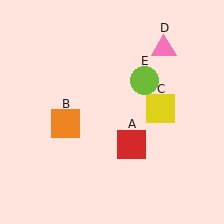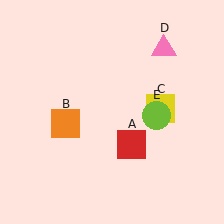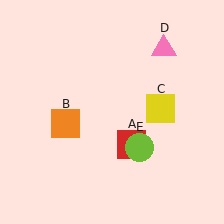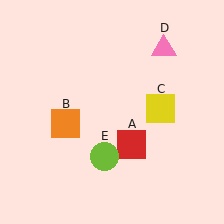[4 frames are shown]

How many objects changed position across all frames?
1 object changed position: lime circle (object E).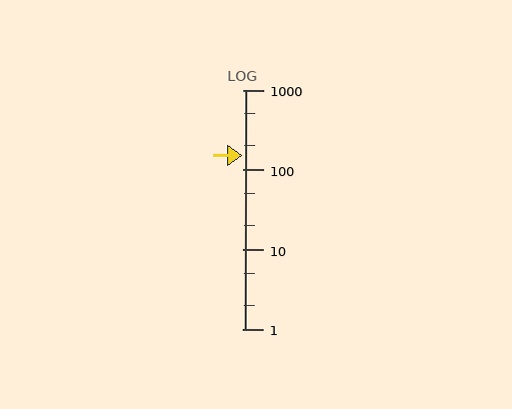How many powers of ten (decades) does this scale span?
The scale spans 3 decades, from 1 to 1000.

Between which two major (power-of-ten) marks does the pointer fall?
The pointer is between 100 and 1000.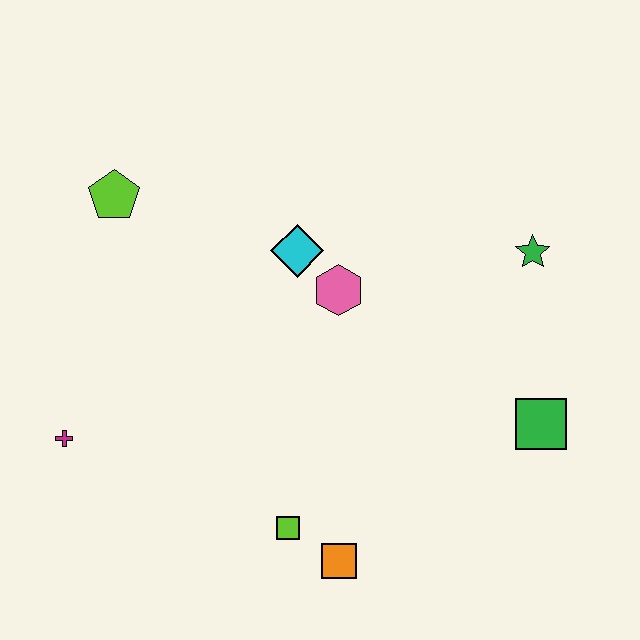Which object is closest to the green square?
The green star is closest to the green square.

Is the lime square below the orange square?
No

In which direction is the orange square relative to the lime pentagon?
The orange square is below the lime pentagon.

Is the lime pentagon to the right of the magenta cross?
Yes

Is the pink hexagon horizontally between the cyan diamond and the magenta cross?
No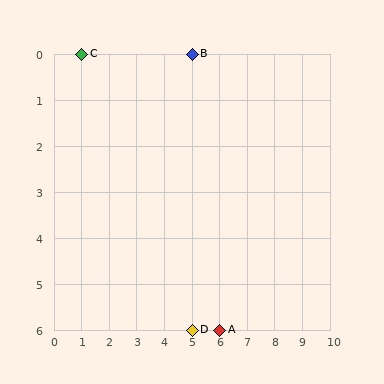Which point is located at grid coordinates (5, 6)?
Point D is at (5, 6).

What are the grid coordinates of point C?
Point C is at grid coordinates (1, 0).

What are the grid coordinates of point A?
Point A is at grid coordinates (6, 6).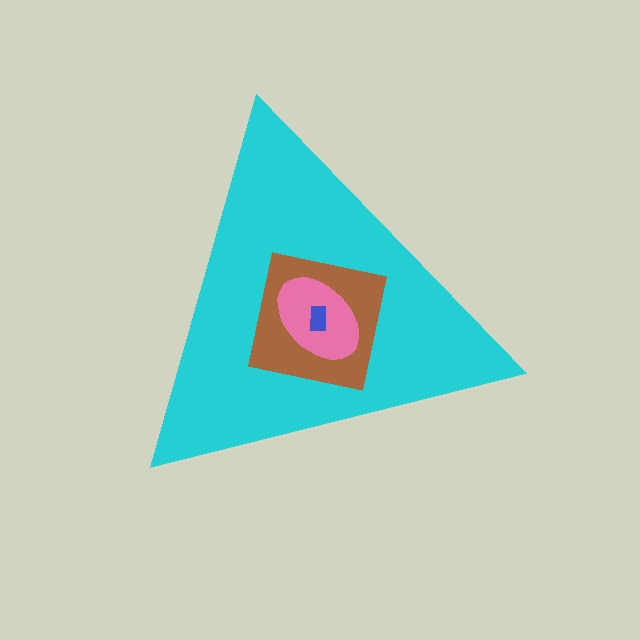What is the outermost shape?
The cyan triangle.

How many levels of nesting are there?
4.